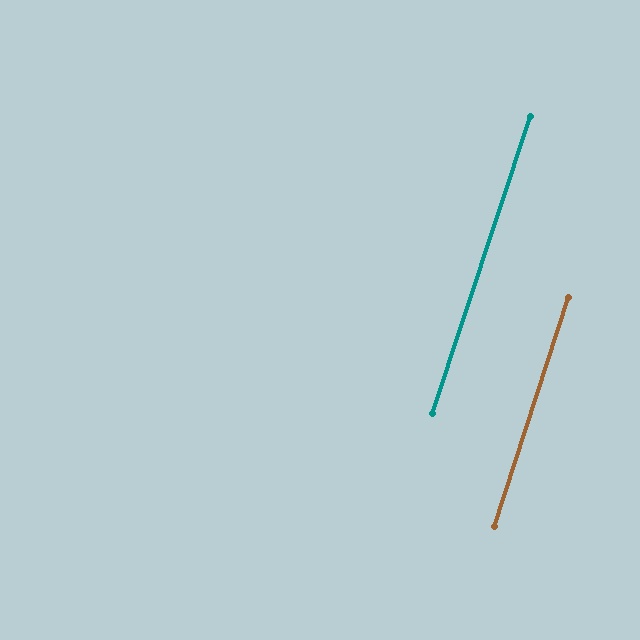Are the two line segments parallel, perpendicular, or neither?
Parallel — their directions differ by only 0.2°.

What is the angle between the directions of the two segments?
Approximately 0 degrees.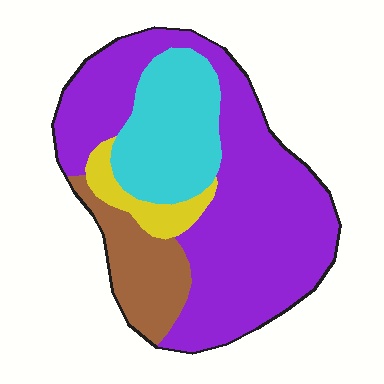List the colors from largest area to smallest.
From largest to smallest: purple, cyan, brown, yellow.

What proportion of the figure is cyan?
Cyan covers 21% of the figure.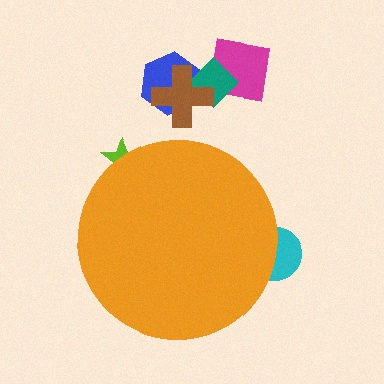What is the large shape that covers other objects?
An orange circle.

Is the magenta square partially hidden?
No, the magenta square is fully visible.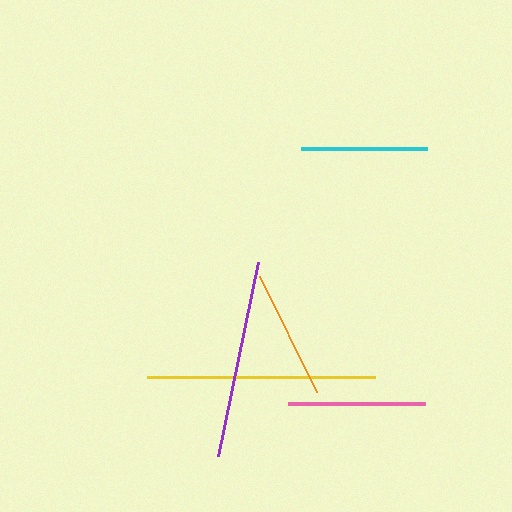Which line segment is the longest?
The yellow line is the longest at approximately 227 pixels.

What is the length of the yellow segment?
The yellow segment is approximately 227 pixels long.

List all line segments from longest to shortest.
From longest to shortest: yellow, purple, pink, orange, cyan.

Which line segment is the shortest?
The cyan line is the shortest at approximately 126 pixels.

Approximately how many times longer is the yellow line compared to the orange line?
The yellow line is approximately 1.8 times the length of the orange line.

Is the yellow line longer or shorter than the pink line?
The yellow line is longer than the pink line.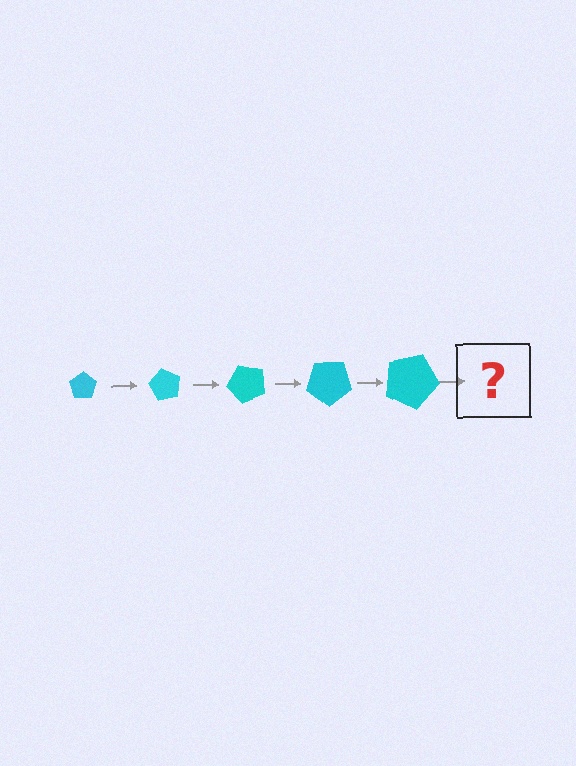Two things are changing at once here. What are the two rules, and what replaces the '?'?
The two rules are that the pentagon grows larger each step and it rotates 60 degrees each step. The '?' should be a pentagon, larger than the previous one and rotated 300 degrees from the start.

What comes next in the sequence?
The next element should be a pentagon, larger than the previous one and rotated 300 degrees from the start.